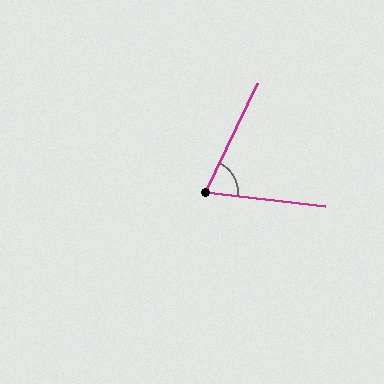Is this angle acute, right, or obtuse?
It is acute.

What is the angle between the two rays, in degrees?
Approximately 71 degrees.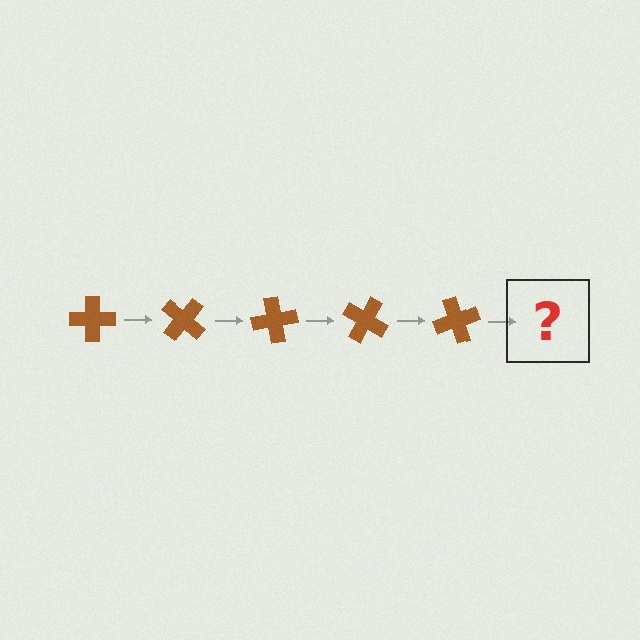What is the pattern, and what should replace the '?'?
The pattern is that the cross rotates 40 degrees each step. The '?' should be a brown cross rotated 200 degrees.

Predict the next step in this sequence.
The next step is a brown cross rotated 200 degrees.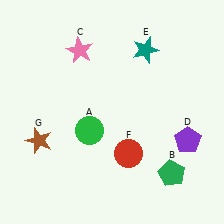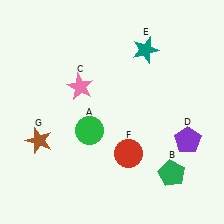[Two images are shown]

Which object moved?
The pink star (C) moved down.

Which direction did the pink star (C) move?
The pink star (C) moved down.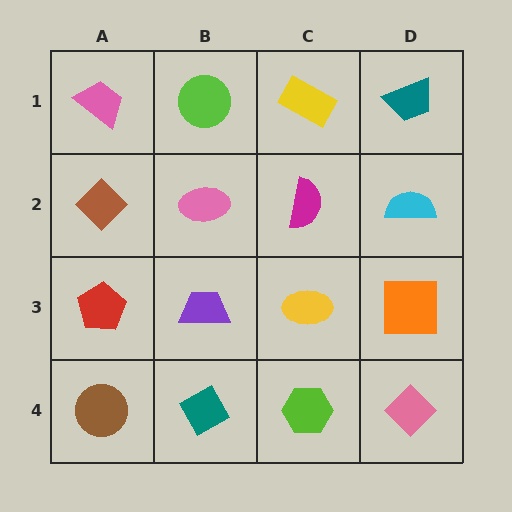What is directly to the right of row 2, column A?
A pink ellipse.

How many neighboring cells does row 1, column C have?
3.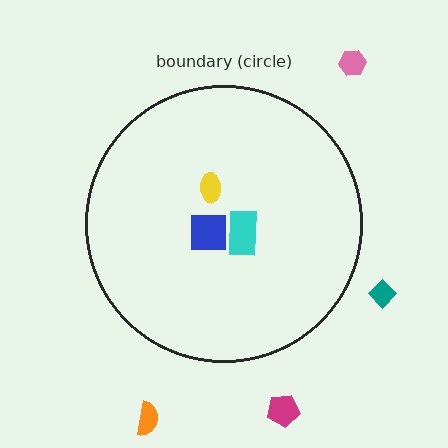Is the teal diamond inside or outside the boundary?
Outside.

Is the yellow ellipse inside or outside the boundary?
Inside.